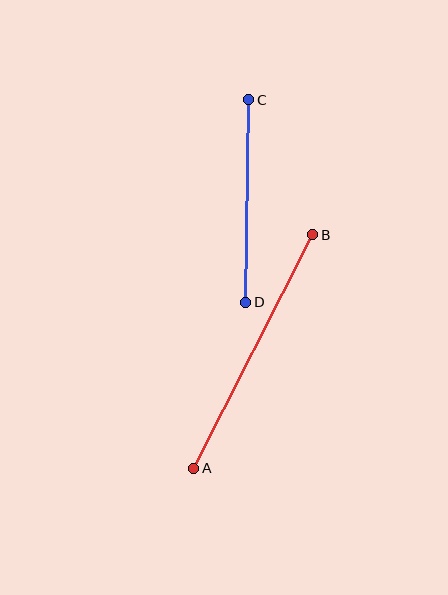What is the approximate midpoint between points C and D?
The midpoint is at approximately (247, 201) pixels.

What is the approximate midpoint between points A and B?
The midpoint is at approximately (253, 351) pixels.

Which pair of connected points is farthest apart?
Points A and B are farthest apart.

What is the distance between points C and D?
The distance is approximately 202 pixels.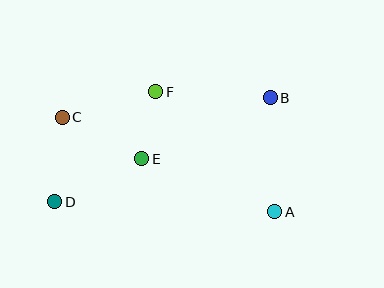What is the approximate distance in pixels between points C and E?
The distance between C and E is approximately 90 pixels.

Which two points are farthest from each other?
Points B and D are farthest from each other.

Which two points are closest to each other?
Points E and F are closest to each other.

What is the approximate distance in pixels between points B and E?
The distance between B and E is approximately 142 pixels.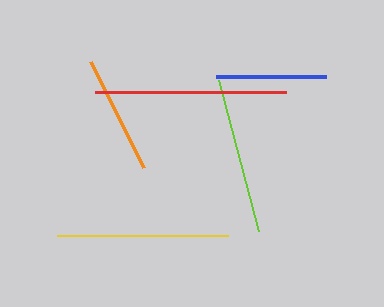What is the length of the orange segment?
The orange segment is approximately 118 pixels long.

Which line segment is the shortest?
The blue line is the shortest at approximately 110 pixels.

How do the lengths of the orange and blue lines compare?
The orange and blue lines are approximately the same length.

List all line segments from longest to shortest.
From longest to shortest: red, yellow, lime, orange, blue.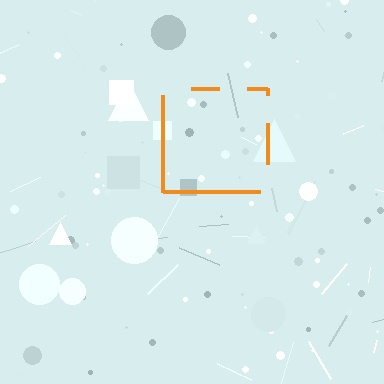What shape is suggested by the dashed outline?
The dashed outline suggests a square.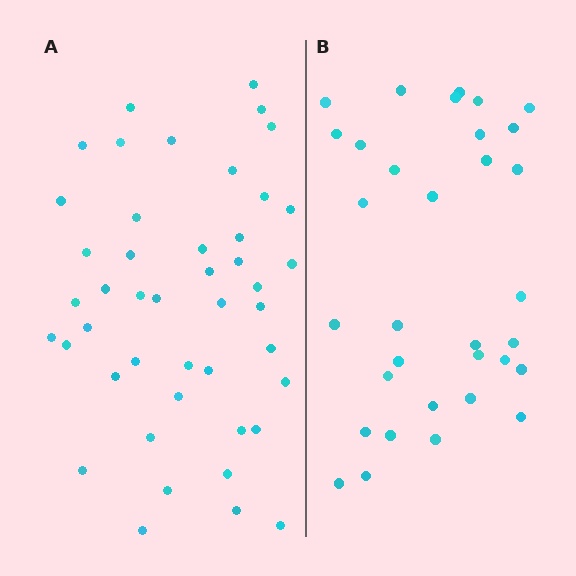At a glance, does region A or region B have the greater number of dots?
Region A (the left region) has more dots.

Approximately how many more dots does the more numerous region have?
Region A has roughly 12 or so more dots than region B.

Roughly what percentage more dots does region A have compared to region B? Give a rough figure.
About 35% more.